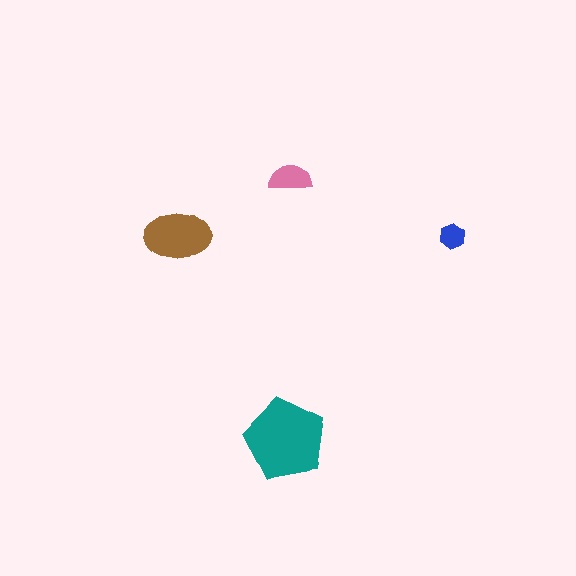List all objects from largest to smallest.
The teal pentagon, the brown ellipse, the pink semicircle, the blue hexagon.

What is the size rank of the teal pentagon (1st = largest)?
1st.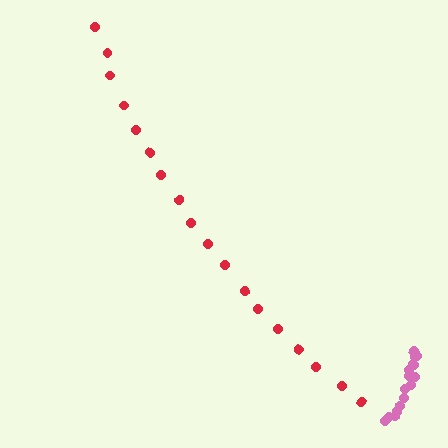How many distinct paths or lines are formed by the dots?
There are 2 distinct paths.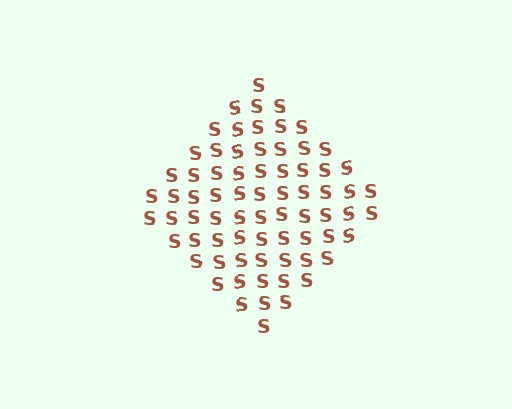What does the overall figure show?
The overall figure shows a diamond.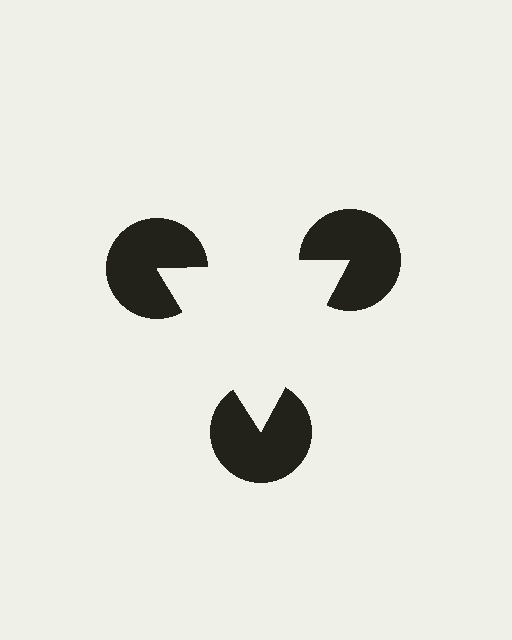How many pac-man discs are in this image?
There are 3 — one at each vertex of the illusory triangle.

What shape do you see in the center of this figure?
An illusory triangle — its edges are inferred from the aligned wedge cuts in the pac-man discs, not physically drawn.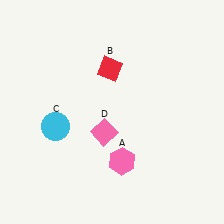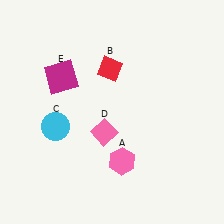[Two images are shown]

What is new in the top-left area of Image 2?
A magenta square (E) was added in the top-left area of Image 2.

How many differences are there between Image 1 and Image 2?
There is 1 difference between the two images.